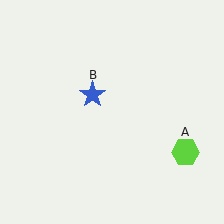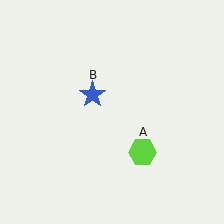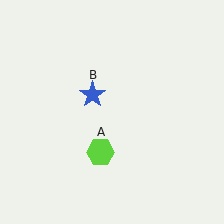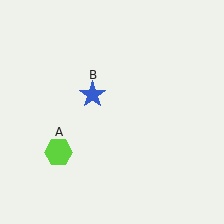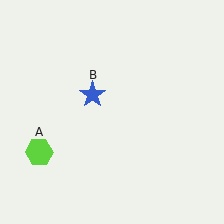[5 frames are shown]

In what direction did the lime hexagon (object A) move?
The lime hexagon (object A) moved left.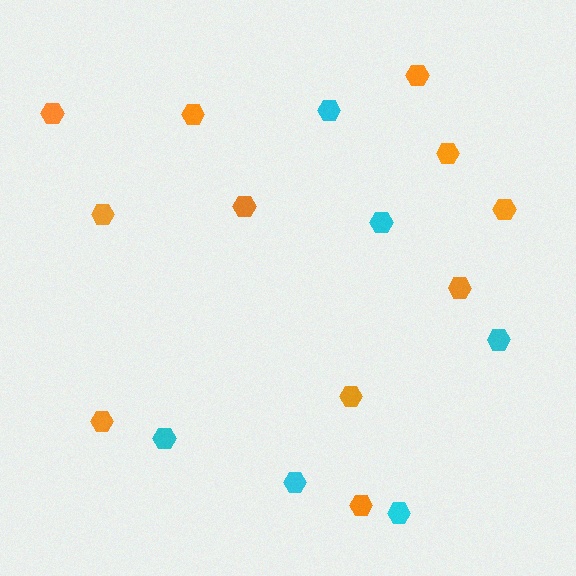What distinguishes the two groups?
There are 2 groups: one group of orange hexagons (11) and one group of cyan hexagons (6).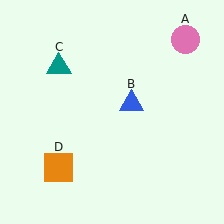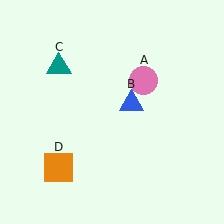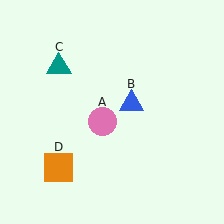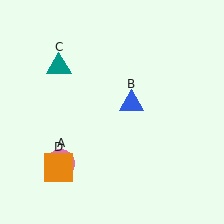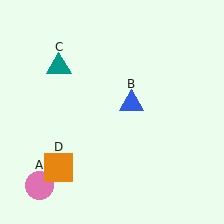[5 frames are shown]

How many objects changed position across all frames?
1 object changed position: pink circle (object A).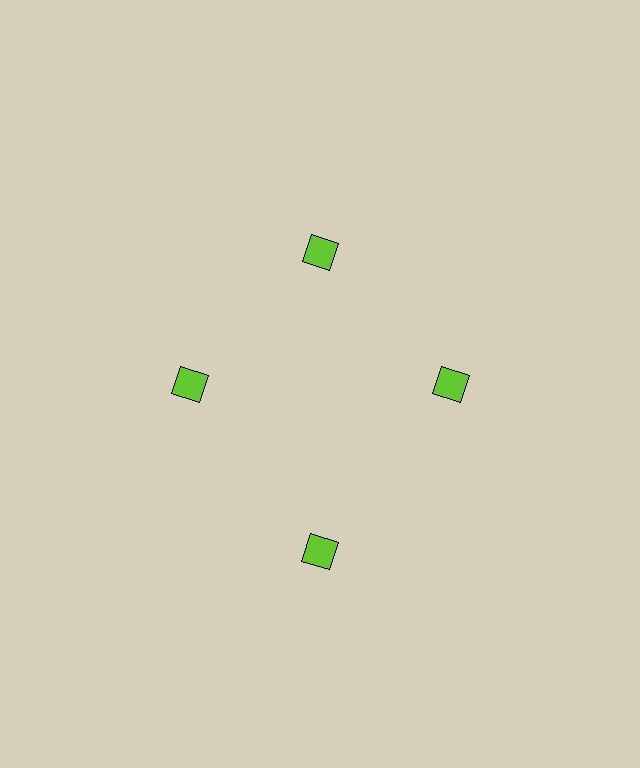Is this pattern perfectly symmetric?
No. The 4 lime squares are arranged in a ring, but one element near the 6 o'clock position is pushed outward from the center, breaking the 4-fold rotational symmetry.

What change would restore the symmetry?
The symmetry would be restored by moving it inward, back onto the ring so that all 4 squares sit at equal angles and equal distance from the center.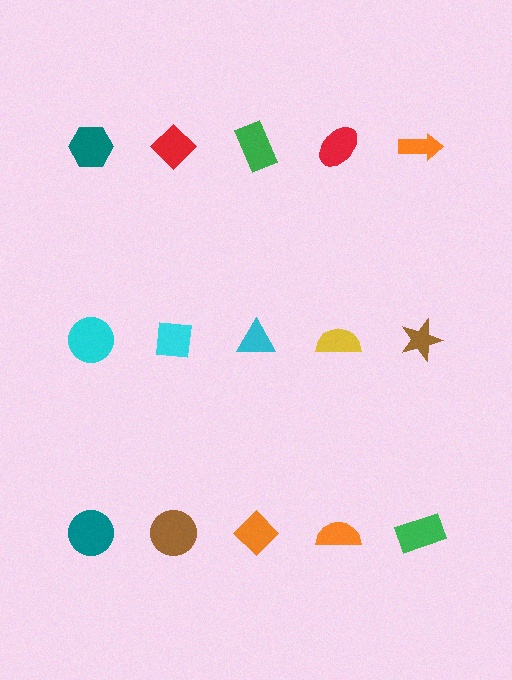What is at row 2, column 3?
A cyan triangle.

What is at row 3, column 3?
An orange diamond.